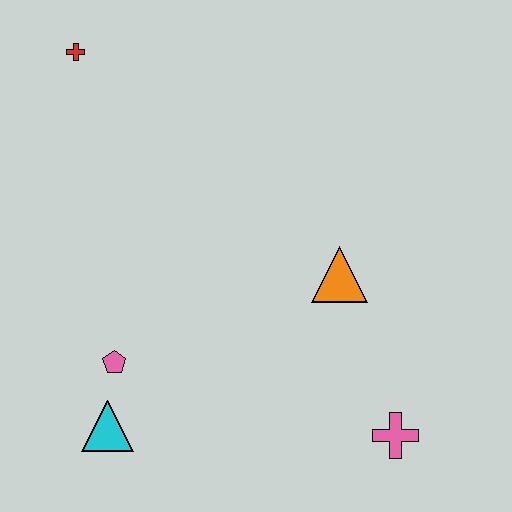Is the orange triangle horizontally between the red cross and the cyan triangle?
No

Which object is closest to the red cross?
The pink pentagon is closest to the red cross.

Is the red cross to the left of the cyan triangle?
Yes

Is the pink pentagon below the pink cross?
No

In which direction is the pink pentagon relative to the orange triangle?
The pink pentagon is to the left of the orange triangle.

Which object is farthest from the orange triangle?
The red cross is farthest from the orange triangle.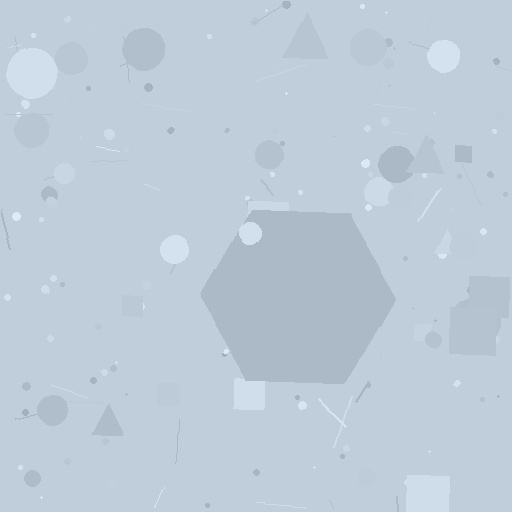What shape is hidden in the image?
A hexagon is hidden in the image.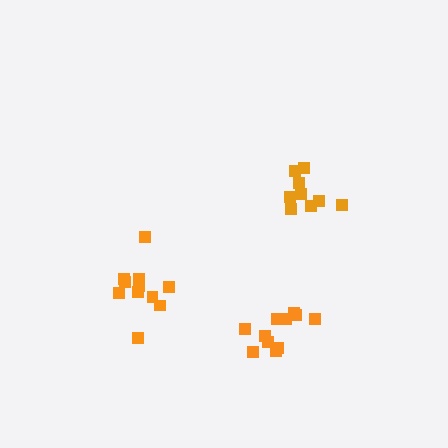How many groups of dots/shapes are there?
There are 3 groups.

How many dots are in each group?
Group 1: 9 dots, Group 2: 11 dots, Group 3: 11 dots (31 total).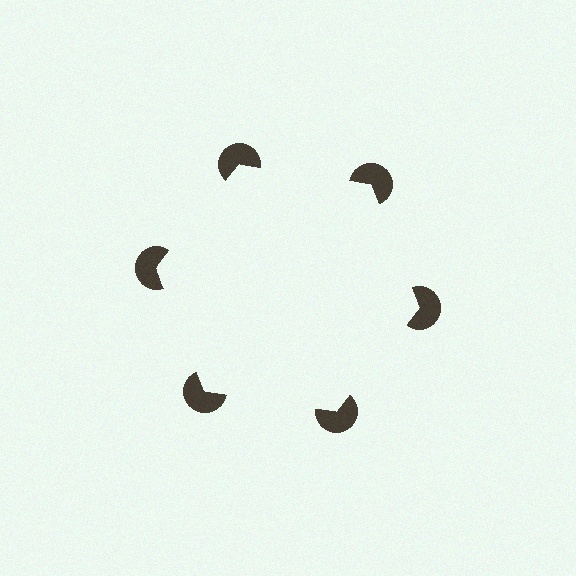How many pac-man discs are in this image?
There are 6 — one at each vertex of the illusory hexagon.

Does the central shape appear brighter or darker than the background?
It typically appears slightly brighter than the background, even though no actual brightness change is drawn.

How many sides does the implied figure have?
6 sides.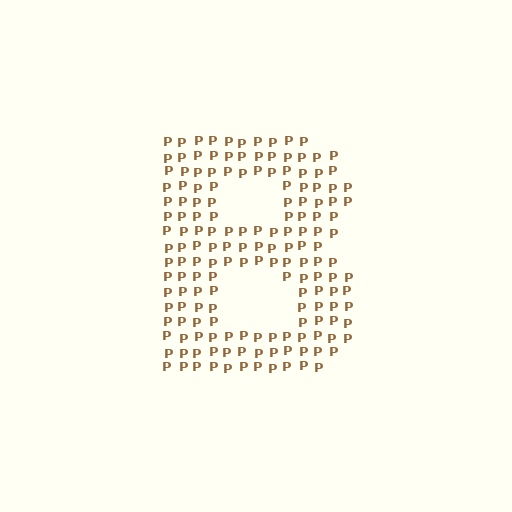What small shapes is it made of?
It is made of small letter P's.